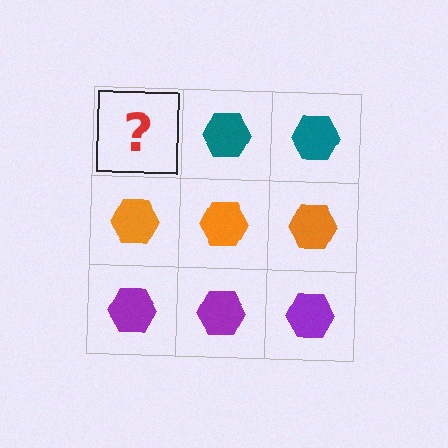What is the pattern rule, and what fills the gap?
The rule is that each row has a consistent color. The gap should be filled with a teal hexagon.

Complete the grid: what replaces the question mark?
The question mark should be replaced with a teal hexagon.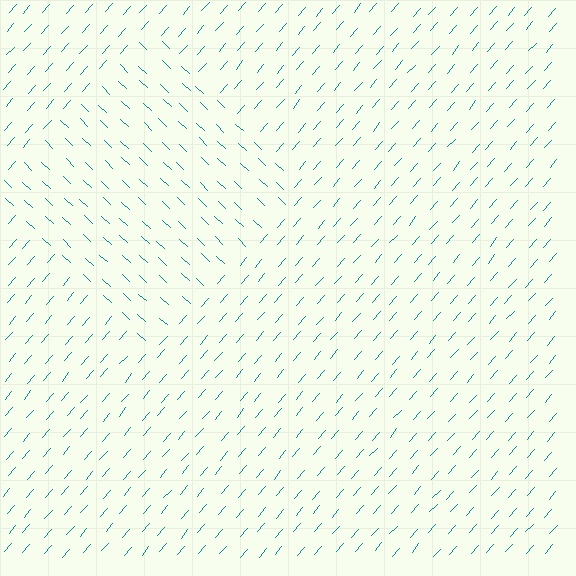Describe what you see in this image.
The image is filled with small teal line segments. A diamond region in the image has lines oriented differently from the surrounding lines, creating a visible texture boundary.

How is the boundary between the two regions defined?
The boundary is defined purely by a change in line orientation (approximately 88 degrees difference). All lines are the same color and thickness.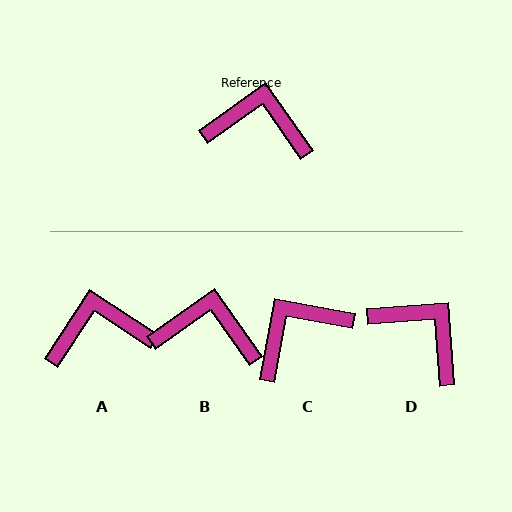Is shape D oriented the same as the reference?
No, it is off by about 31 degrees.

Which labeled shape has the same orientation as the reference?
B.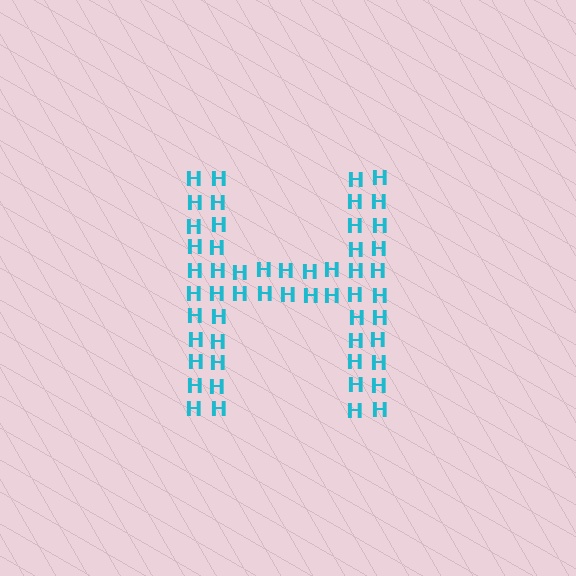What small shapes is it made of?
It is made of small letter H's.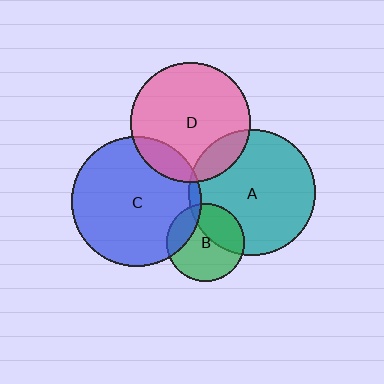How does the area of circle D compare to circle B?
Approximately 2.4 times.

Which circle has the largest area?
Circle C (blue).